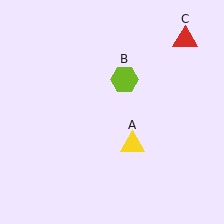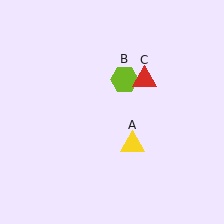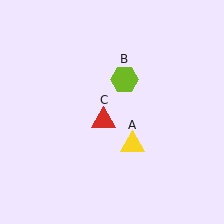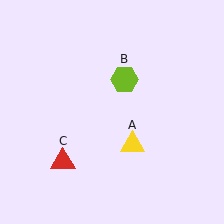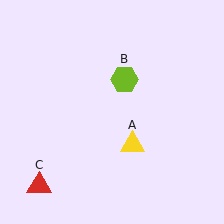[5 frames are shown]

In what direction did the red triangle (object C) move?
The red triangle (object C) moved down and to the left.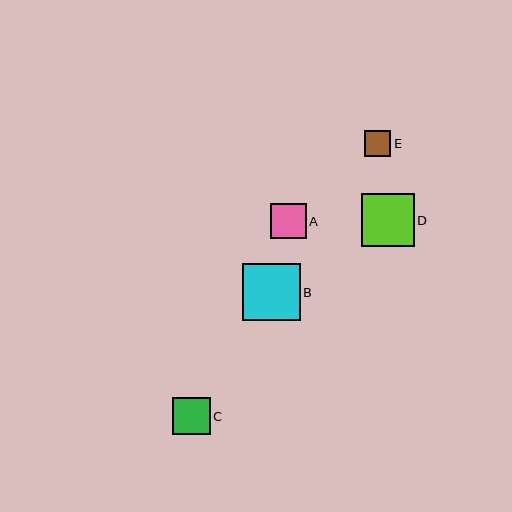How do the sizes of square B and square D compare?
Square B and square D are approximately the same size.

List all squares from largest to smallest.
From largest to smallest: B, D, C, A, E.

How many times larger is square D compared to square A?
Square D is approximately 1.5 times the size of square A.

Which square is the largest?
Square B is the largest with a size of approximately 57 pixels.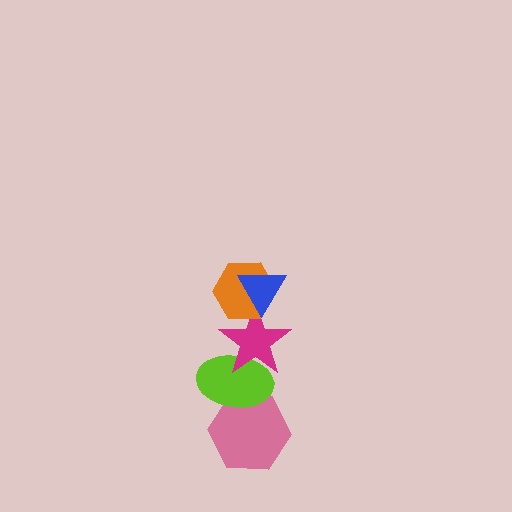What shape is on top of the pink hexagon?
The lime ellipse is on top of the pink hexagon.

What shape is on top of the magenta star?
The orange hexagon is on top of the magenta star.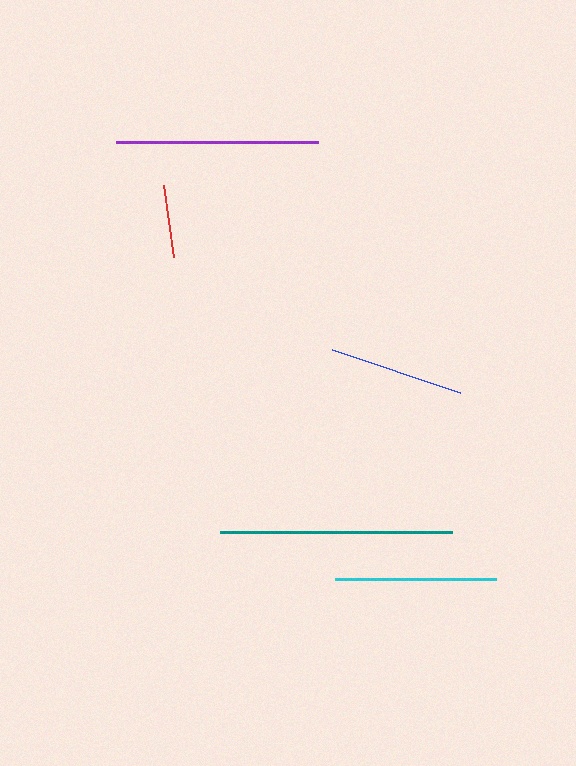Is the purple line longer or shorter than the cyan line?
The purple line is longer than the cyan line.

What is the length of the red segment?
The red segment is approximately 72 pixels long.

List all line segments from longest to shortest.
From longest to shortest: teal, purple, cyan, blue, red.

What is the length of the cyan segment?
The cyan segment is approximately 162 pixels long.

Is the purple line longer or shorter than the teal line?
The teal line is longer than the purple line.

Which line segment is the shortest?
The red line is the shortest at approximately 72 pixels.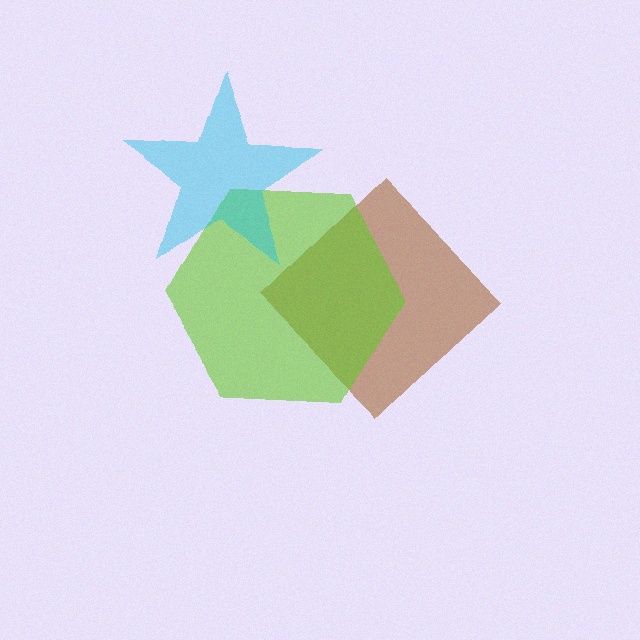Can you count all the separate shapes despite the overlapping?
Yes, there are 3 separate shapes.